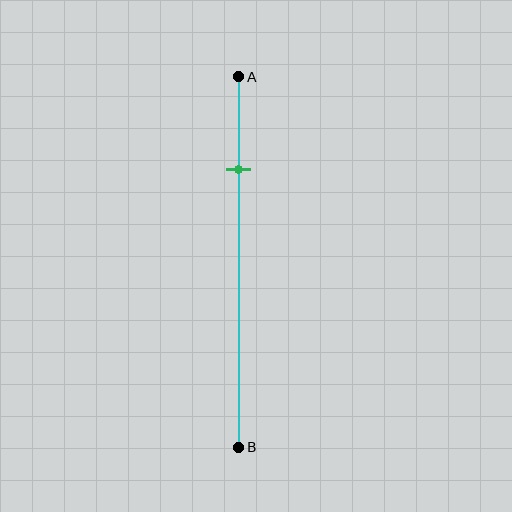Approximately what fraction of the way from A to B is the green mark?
The green mark is approximately 25% of the way from A to B.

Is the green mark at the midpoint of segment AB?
No, the mark is at about 25% from A, not at the 50% midpoint.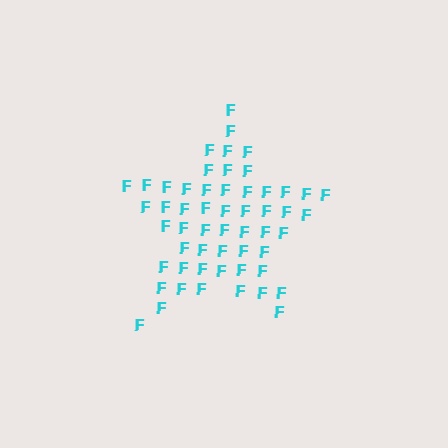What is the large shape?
The large shape is a star.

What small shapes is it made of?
It is made of small letter F's.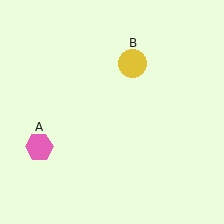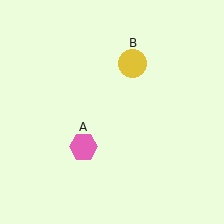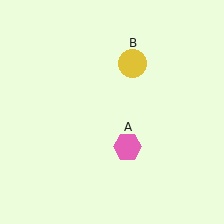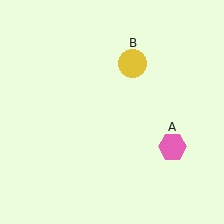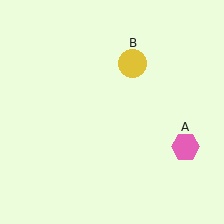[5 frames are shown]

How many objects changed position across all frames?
1 object changed position: pink hexagon (object A).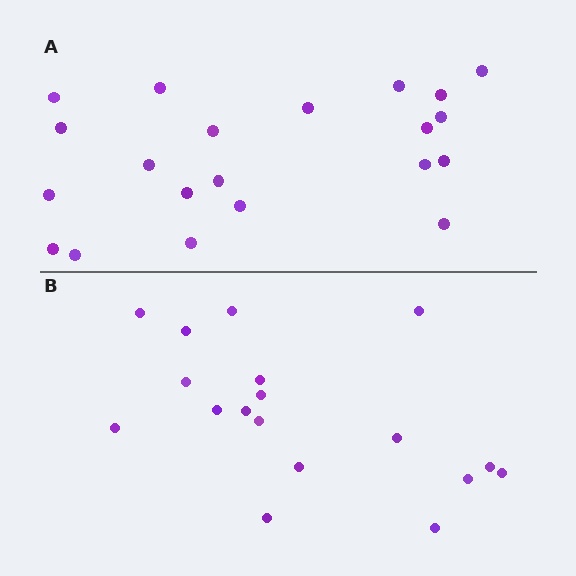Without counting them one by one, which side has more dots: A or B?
Region A (the top region) has more dots.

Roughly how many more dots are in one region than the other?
Region A has just a few more — roughly 2 or 3 more dots than region B.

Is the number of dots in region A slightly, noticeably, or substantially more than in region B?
Region A has only slightly more — the two regions are fairly close. The ratio is roughly 1.2 to 1.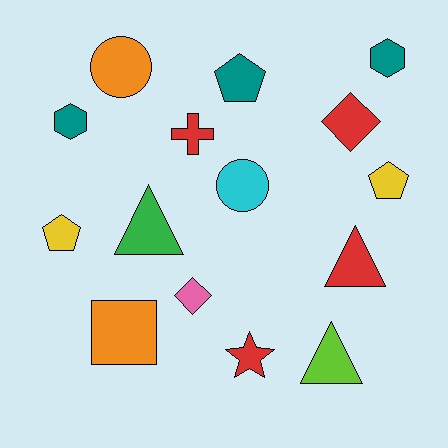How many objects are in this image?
There are 15 objects.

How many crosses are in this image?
There is 1 cross.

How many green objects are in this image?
There is 1 green object.